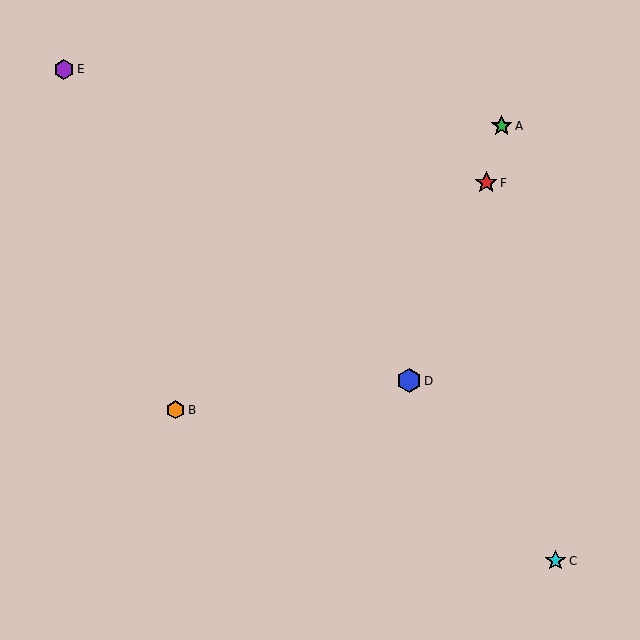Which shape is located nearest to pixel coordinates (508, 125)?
The green star (labeled A) at (502, 126) is nearest to that location.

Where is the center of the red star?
The center of the red star is at (486, 183).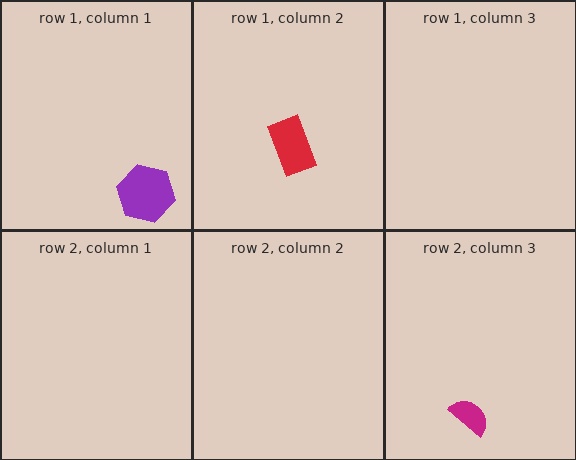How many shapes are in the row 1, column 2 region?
1.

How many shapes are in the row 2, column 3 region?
1.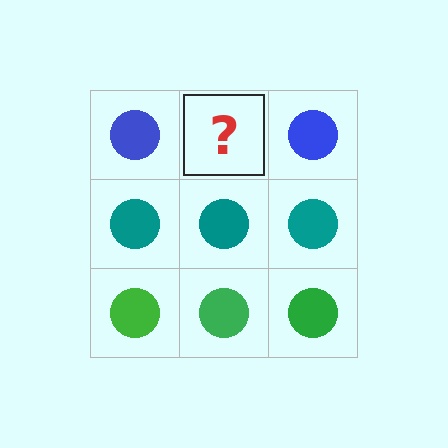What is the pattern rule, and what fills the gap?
The rule is that each row has a consistent color. The gap should be filled with a blue circle.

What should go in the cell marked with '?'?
The missing cell should contain a blue circle.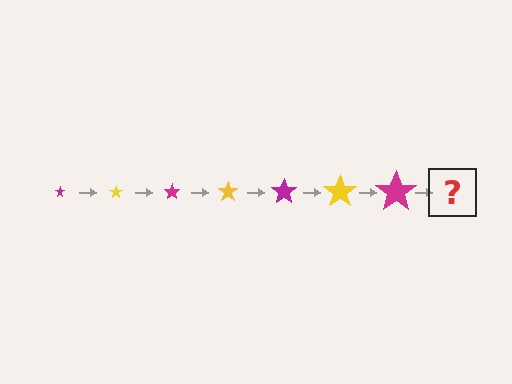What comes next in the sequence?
The next element should be a yellow star, larger than the previous one.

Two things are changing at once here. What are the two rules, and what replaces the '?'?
The two rules are that the star grows larger each step and the color cycles through magenta and yellow. The '?' should be a yellow star, larger than the previous one.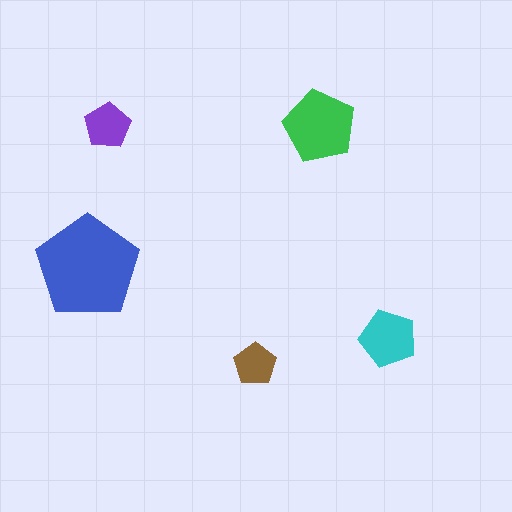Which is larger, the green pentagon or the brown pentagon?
The green one.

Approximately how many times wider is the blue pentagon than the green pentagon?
About 1.5 times wider.